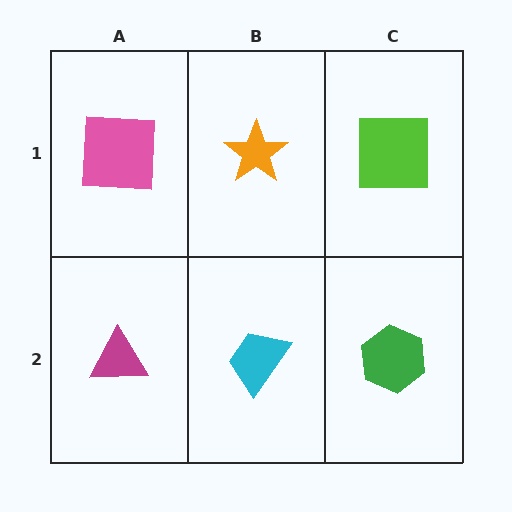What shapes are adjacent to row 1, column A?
A magenta triangle (row 2, column A), an orange star (row 1, column B).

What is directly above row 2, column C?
A lime square.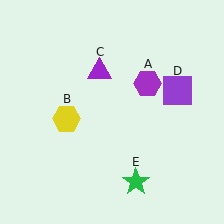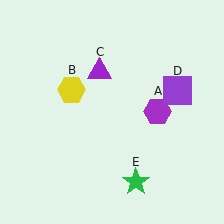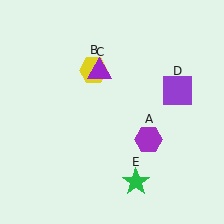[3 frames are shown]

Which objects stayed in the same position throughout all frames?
Purple triangle (object C) and purple square (object D) and green star (object E) remained stationary.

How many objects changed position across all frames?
2 objects changed position: purple hexagon (object A), yellow hexagon (object B).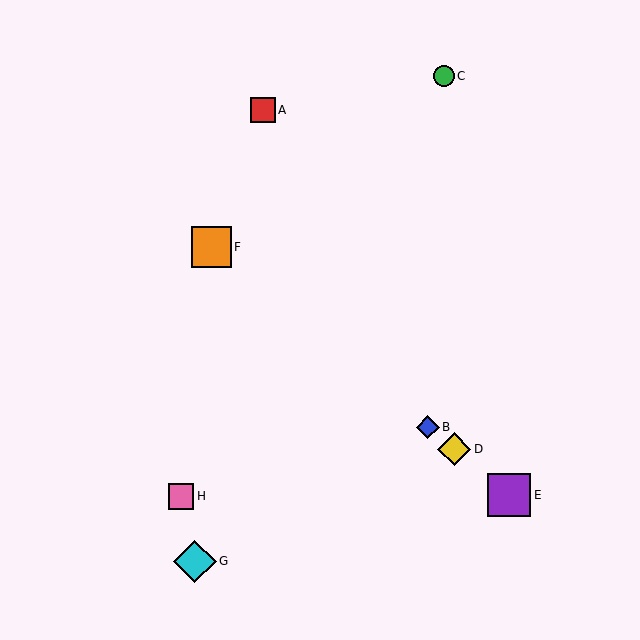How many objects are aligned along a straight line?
4 objects (B, D, E, F) are aligned along a straight line.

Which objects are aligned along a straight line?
Objects B, D, E, F are aligned along a straight line.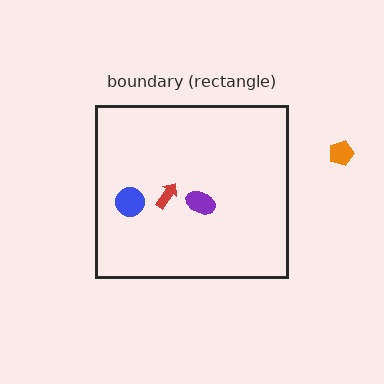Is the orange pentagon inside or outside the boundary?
Outside.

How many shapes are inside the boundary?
3 inside, 1 outside.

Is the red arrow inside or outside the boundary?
Inside.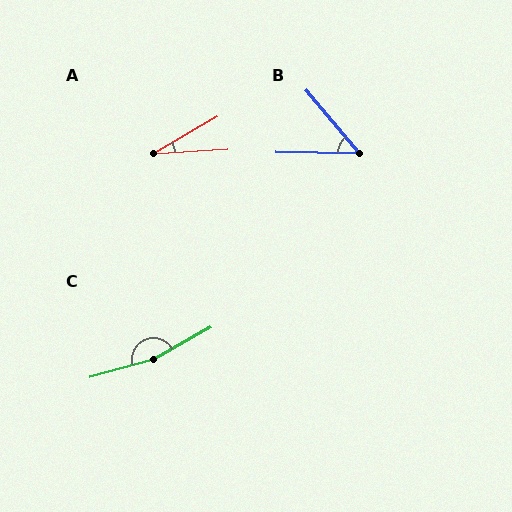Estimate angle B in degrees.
Approximately 49 degrees.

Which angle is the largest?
C, at approximately 166 degrees.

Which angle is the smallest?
A, at approximately 27 degrees.